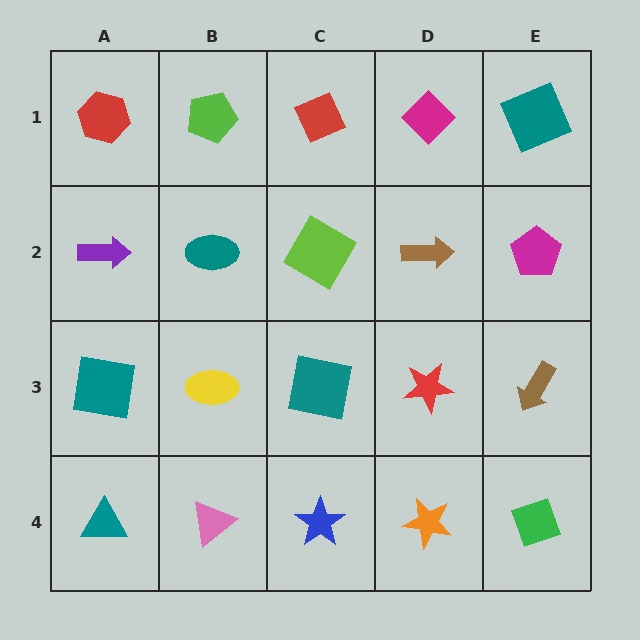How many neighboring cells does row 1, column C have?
3.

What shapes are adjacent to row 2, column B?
A lime pentagon (row 1, column B), a yellow ellipse (row 3, column B), a purple arrow (row 2, column A), a lime diamond (row 2, column C).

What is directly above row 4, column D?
A red star.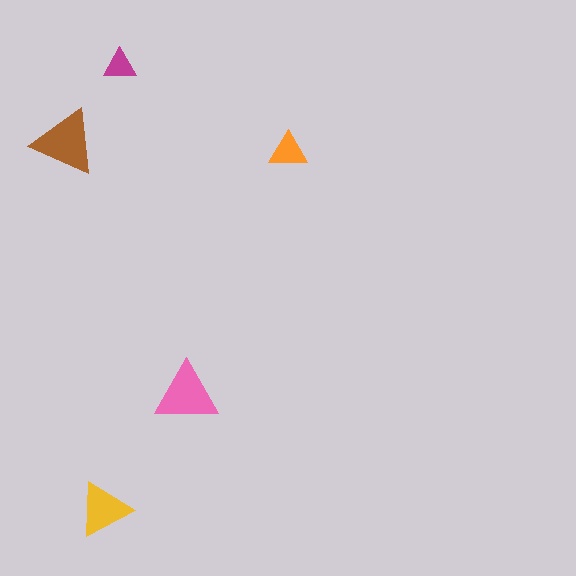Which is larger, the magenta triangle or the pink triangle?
The pink one.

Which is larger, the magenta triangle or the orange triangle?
The orange one.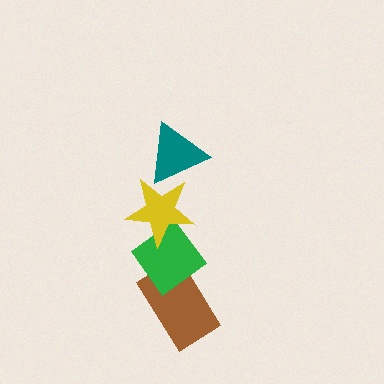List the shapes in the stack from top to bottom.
From top to bottom: the teal triangle, the yellow star, the green diamond, the brown rectangle.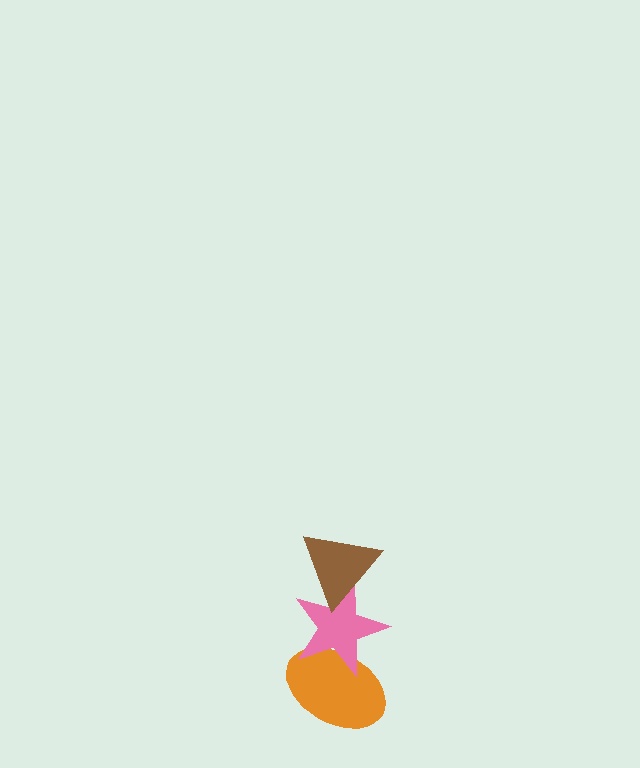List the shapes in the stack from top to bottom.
From top to bottom: the brown triangle, the pink star, the orange ellipse.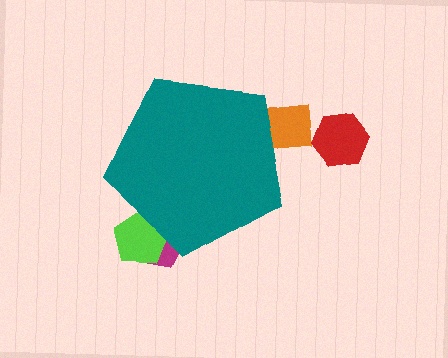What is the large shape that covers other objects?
A teal pentagon.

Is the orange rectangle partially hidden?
Yes, the orange rectangle is partially hidden behind the teal pentagon.